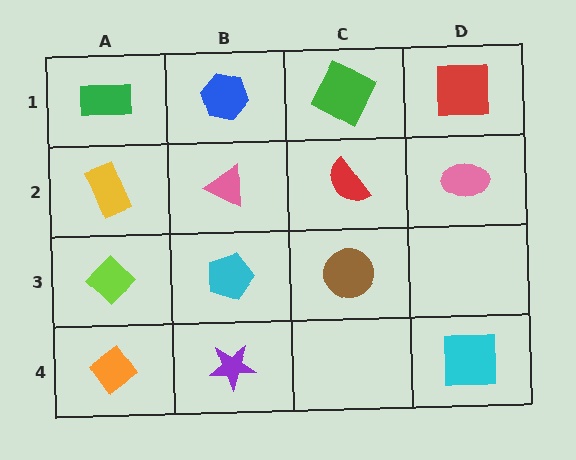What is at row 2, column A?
A yellow rectangle.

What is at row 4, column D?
A cyan square.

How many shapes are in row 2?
4 shapes.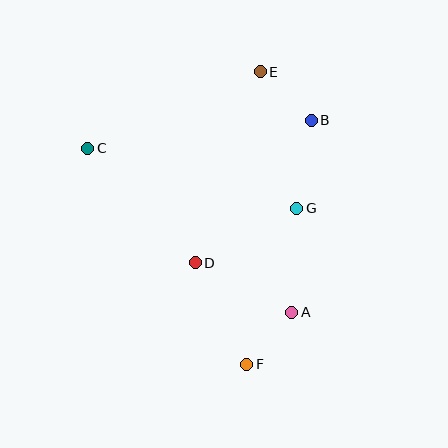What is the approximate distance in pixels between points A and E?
The distance between A and E is approximately 243 pixels.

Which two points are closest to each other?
Points A and F are closest to each other.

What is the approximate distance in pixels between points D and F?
The distance between D and F is approximately 114 pixels.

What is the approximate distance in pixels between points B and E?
The distance between B and E is approximately 70 pixels.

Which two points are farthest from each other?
Points E and F are farthest from each other.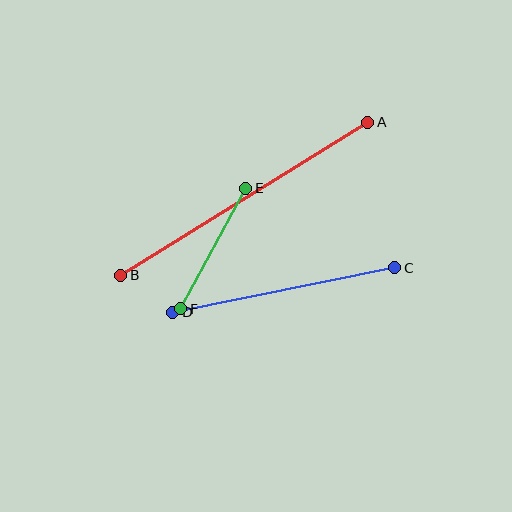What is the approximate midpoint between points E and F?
The midpoint is at approximately (213, 248) pixels.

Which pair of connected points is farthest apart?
Points A and B are farthest apart.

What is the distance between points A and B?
The distance is approximately 290 pixels.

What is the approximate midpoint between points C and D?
The midpoint is at approximately (284, 290) pixels.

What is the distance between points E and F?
The distance is approximately 137 pixels.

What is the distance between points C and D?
The distance is approximately 226 pixels.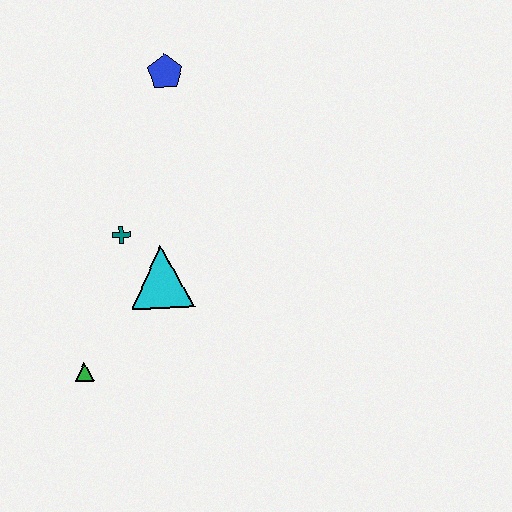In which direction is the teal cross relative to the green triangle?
The teal cross is above the green triangle.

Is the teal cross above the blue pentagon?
No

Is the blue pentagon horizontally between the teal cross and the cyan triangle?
No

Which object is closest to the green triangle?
The cyan triangle is closest to the green triangle.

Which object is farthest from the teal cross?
The blue pentagon is farthest from the teal cross.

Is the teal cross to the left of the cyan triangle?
Yes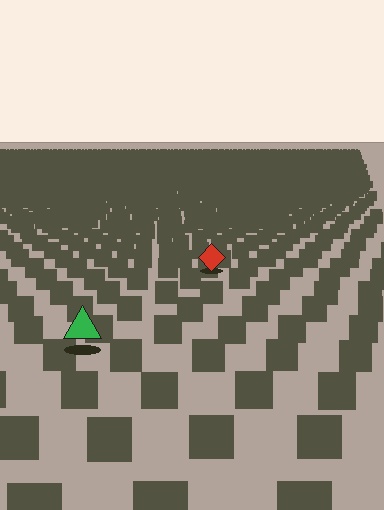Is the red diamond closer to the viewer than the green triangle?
No. The green triangle is closer — you can tell from the texture gradient: the ground texture is coarser near it.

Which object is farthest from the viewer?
The red diamond is farthest from the viewer. It appears smaller and the ground texture around it is denser.